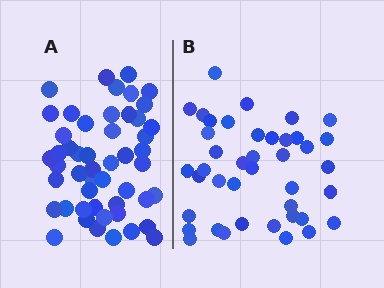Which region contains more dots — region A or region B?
Region A (the left region) has more dots.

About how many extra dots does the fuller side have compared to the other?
Region A has roughly 8 or so more dots than region B.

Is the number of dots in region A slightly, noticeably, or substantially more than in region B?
Region A has only slightly more — the two regions are fairly close. The ratio is roughly 1.2 to 1.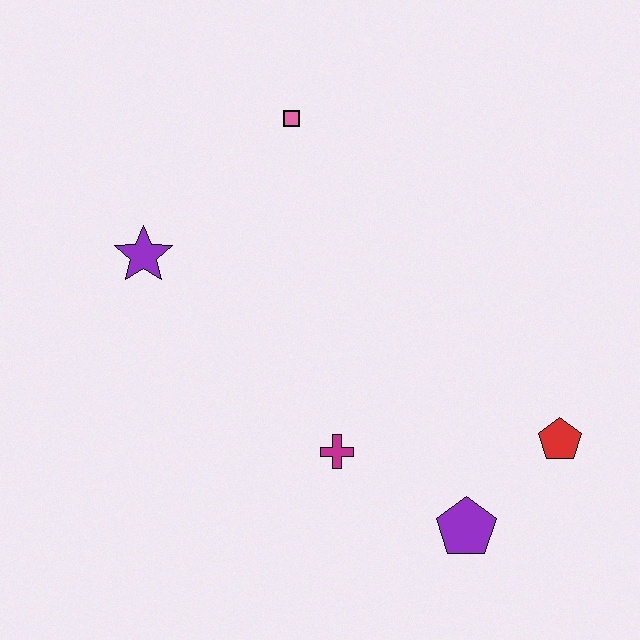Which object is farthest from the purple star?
The red pentagon is farthest from the purple star.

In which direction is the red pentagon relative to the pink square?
The red pentagon is below the pink square.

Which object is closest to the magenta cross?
The purple pentagon is closest to the magenta cross.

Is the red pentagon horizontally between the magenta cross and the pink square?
No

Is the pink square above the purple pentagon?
Yes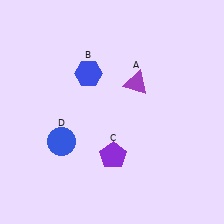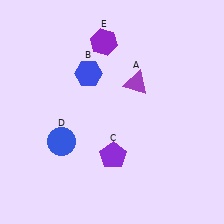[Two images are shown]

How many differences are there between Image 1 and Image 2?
There is 1 difference between the two images.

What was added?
A purple hexagon (E) was added in Image 2.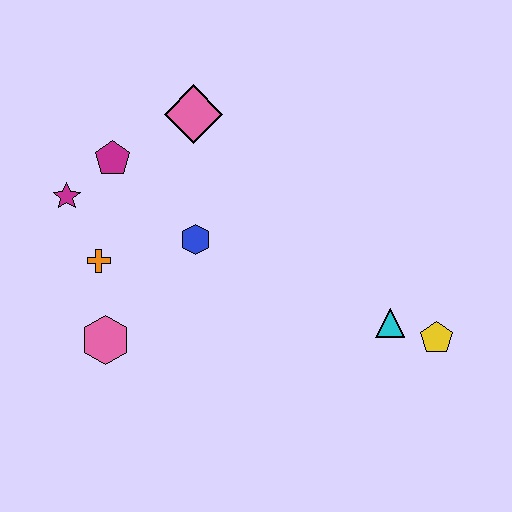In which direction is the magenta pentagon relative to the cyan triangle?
The magenta pentagon is to the left of the cyan triangle.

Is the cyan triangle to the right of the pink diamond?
Yes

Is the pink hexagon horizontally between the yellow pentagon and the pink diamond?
No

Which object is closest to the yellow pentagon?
The cyan triangle is closest to the yellow pentagon.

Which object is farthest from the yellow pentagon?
The magenta star is farthest from the yellow pentagon.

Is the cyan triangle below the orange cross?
Yes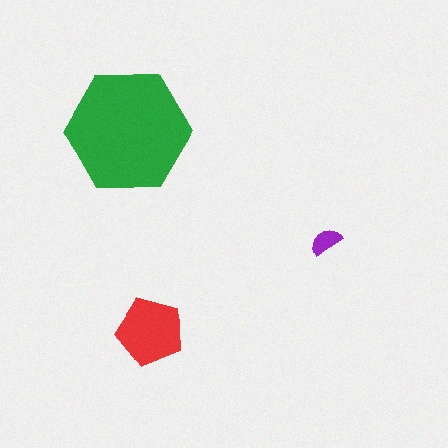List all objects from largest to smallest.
The green hexagon, the red pentagon, the purple semicircle.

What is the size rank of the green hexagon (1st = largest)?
1st.